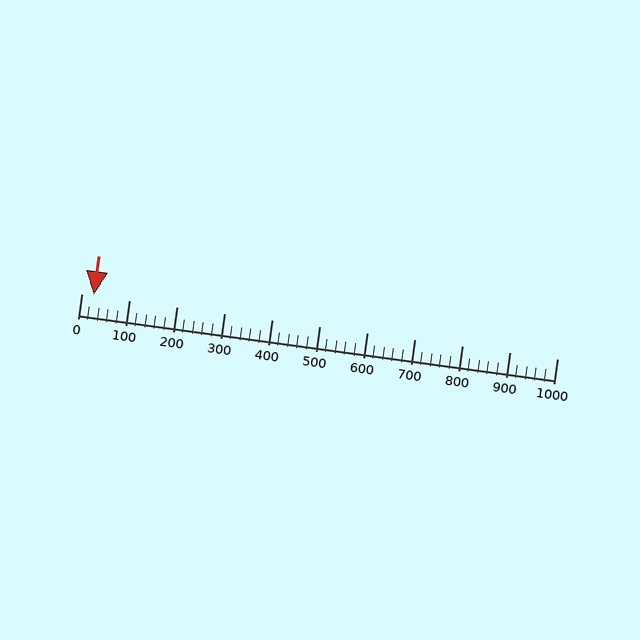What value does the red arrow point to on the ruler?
The red arrow points to approximately 26.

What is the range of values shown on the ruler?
The ruler shows values from 0 to 1000.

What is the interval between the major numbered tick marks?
The major tick marks are spaced 100 units apart.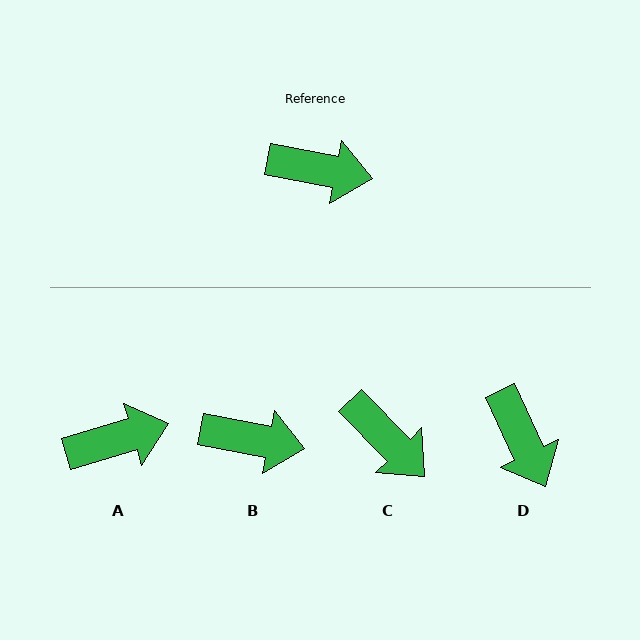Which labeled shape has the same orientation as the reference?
B.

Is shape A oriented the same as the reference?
No, it is off by about 27 degrees.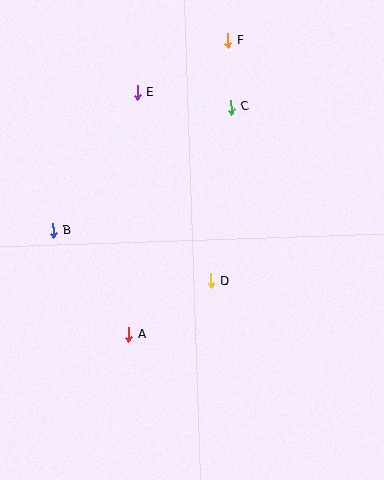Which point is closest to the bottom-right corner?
Point D is closest to the bottom-right corner.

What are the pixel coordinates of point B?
Point B is at (53, 230).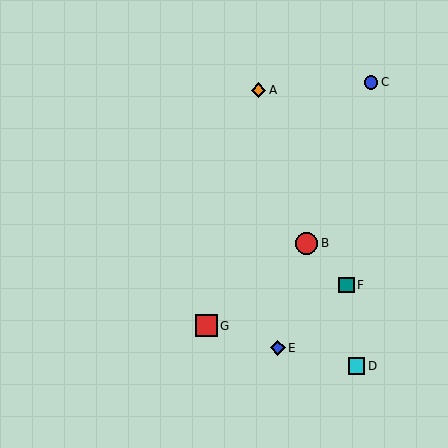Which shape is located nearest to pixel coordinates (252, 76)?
The orange diamond (labeled A) at (258, 90) is nearest to that location.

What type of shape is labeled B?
Shape B is a red circle.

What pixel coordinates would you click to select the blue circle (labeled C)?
Click at (371, 82) to select the blue circle C.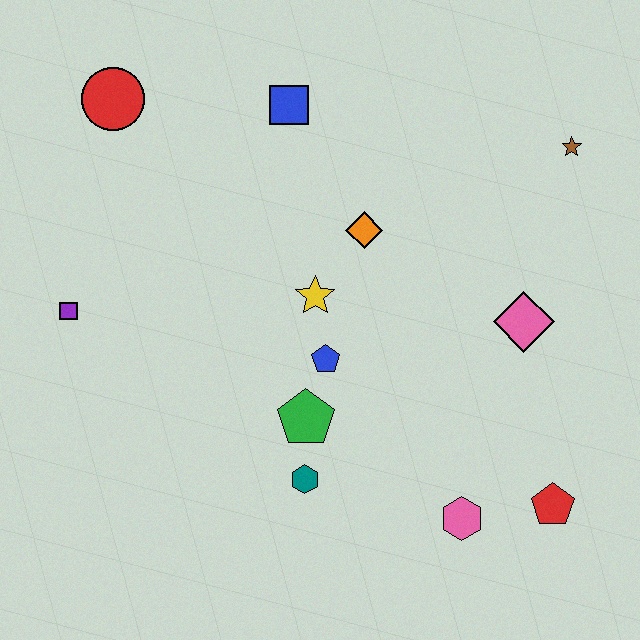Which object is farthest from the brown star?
The purple square is farthest from the brown star.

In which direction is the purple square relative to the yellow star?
The purple square is to the left of the yellow star.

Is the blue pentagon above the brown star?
No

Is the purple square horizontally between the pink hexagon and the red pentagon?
No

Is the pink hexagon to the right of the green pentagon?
Yes